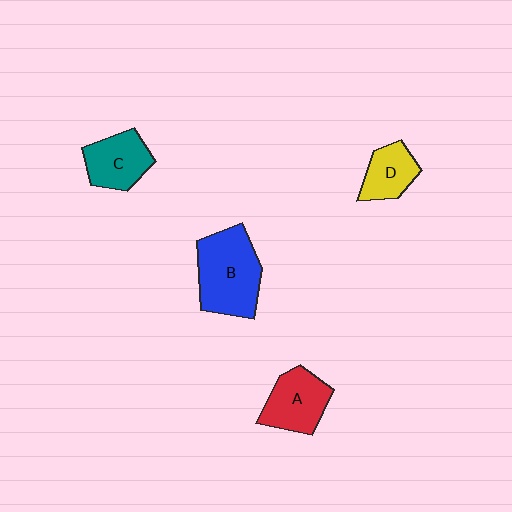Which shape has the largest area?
Shape B (blue).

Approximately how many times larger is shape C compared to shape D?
Approximately 1.2 times.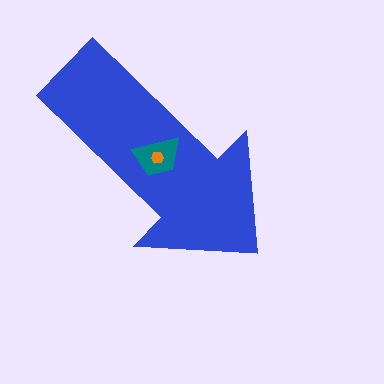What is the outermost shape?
The blue arrow.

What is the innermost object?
The orange hexagon.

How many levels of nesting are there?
3.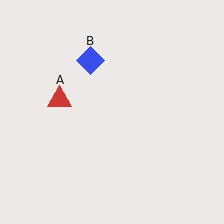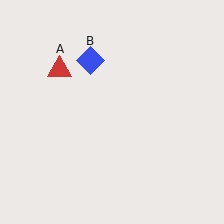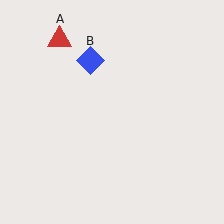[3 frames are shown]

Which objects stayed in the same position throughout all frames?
Blue diamond (object B) remained stationary.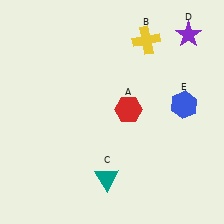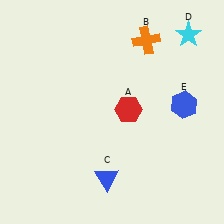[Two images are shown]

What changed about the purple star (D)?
In Image 1, D is purple. In Image 2, it changed to cyan.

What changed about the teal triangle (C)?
In Image 1, C is teal. In Image 2, it changed to blue.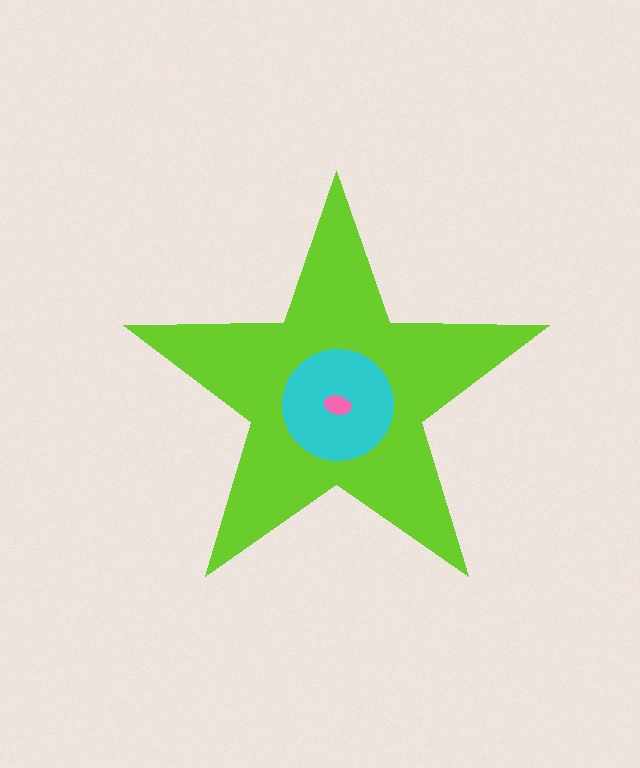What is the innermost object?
The pink ellipse.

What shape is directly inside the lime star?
The cyan circle.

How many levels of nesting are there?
3.